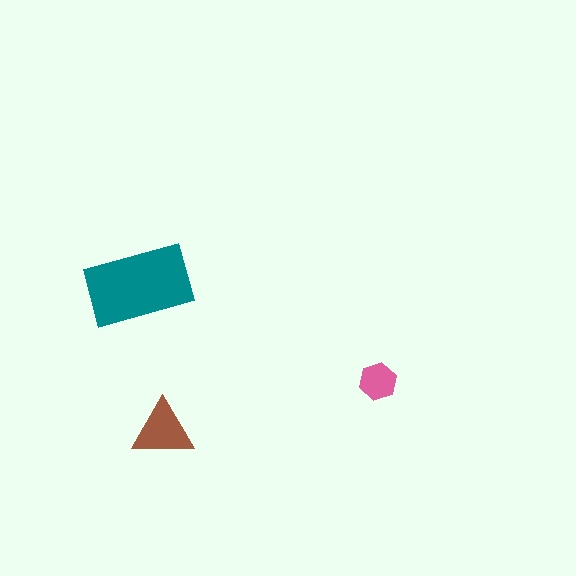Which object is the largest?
The teal rectangle.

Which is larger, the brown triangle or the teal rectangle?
The teal rectangle.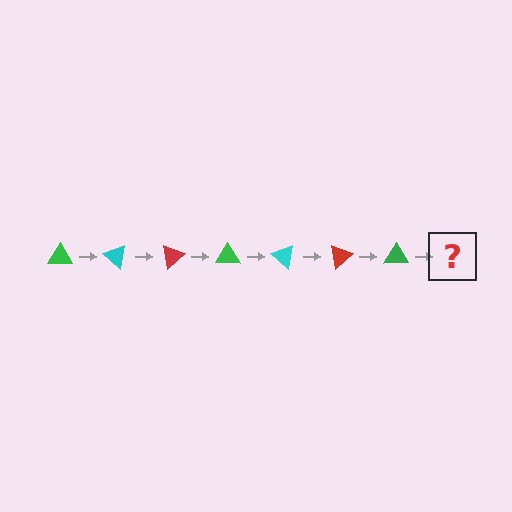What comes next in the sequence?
The next element should be a cyan triangle, rotated 280 degrees from the start.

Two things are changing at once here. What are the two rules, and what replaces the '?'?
The two rules are that it rotates 40 degrees each step and the color cycles through green, cyan, and red. The '?' should be a cyan triangle, rotated 280 degrees from the start.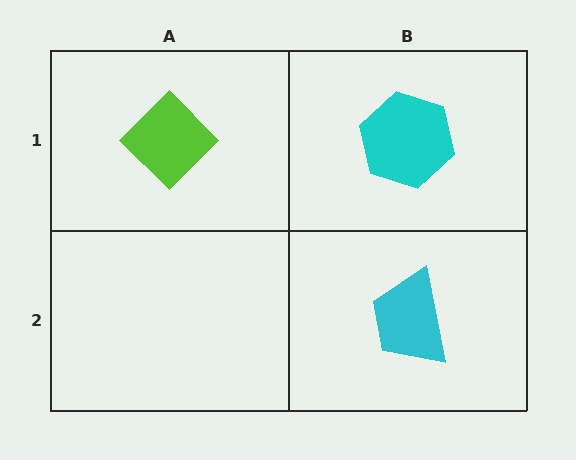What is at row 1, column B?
A cyan hexagon.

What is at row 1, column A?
A lime diamond.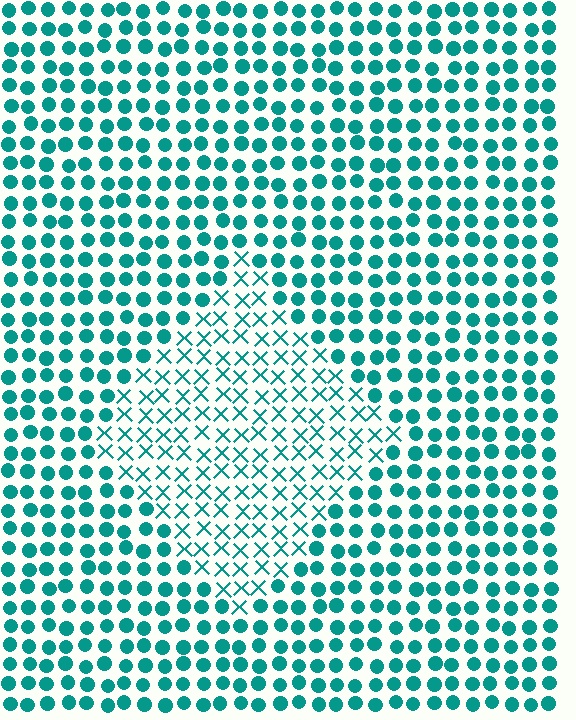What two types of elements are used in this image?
The image uses X marks inside the diamond region and circles outside it.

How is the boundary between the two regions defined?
The boundary is defined by a change in element shape: X marks inside vs. circles outside. All elements share the same color and spacing.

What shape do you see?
I see a diamond.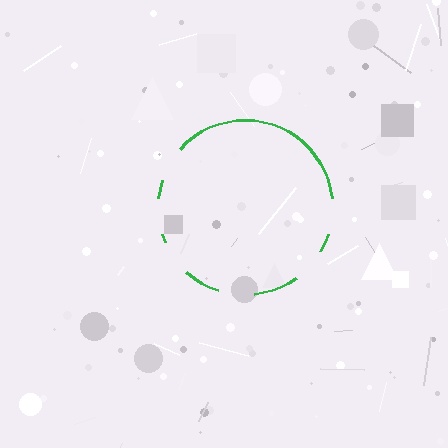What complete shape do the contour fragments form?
The contour fragments form a circle.